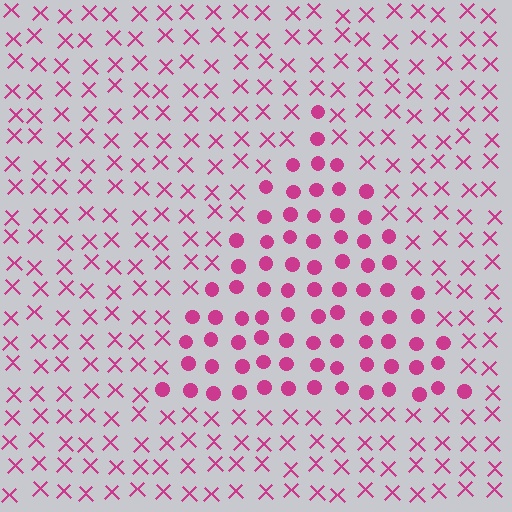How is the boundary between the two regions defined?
The boundary is defined by a change in element shape: circles inside vs. X marks outside. All elements share the same color and spacing.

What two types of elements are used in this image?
The image uses circles inside the triangle region and X marks outside it.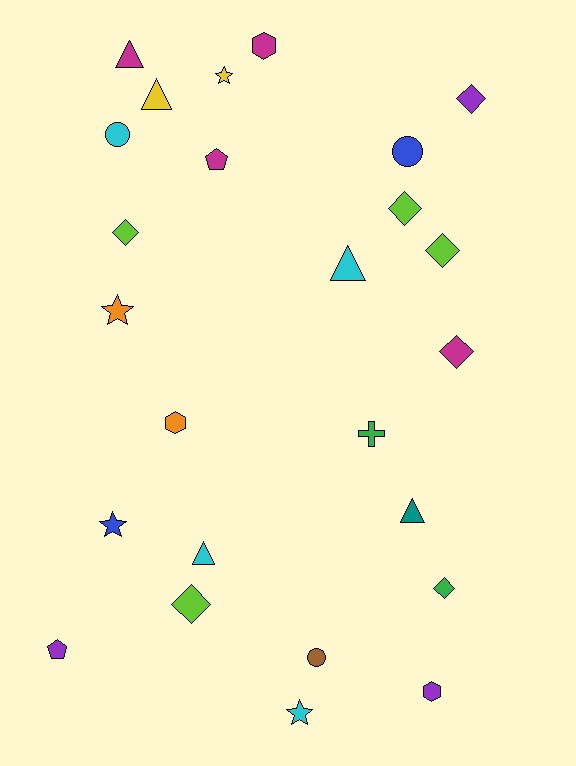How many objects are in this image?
There are 25 objects.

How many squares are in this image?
There are no squares.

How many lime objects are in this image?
There are 4 lime objects.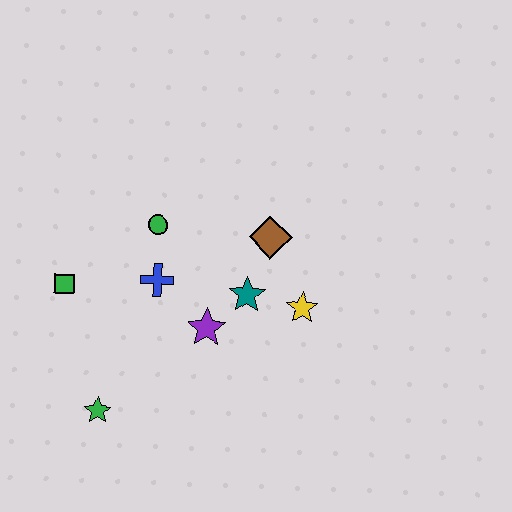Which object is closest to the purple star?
The teal star is closest to the purple star.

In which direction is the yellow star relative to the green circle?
The yellow star is to the right of the green circle.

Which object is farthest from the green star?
The brown diamond is farthest from the green star.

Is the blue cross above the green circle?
No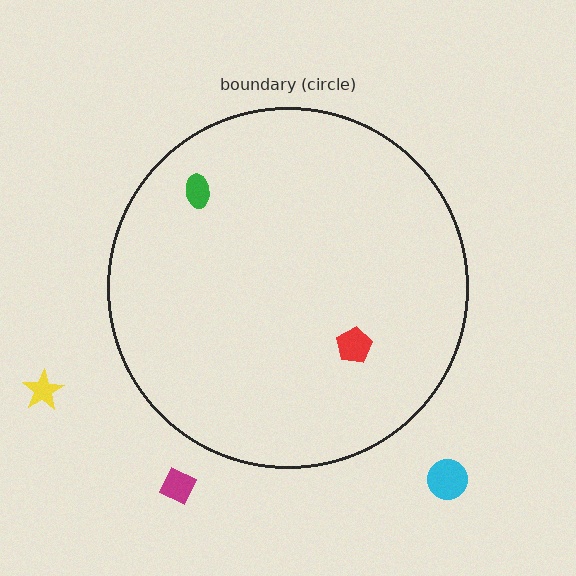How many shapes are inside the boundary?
2 inside, 3 outside.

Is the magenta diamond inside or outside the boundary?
Outside.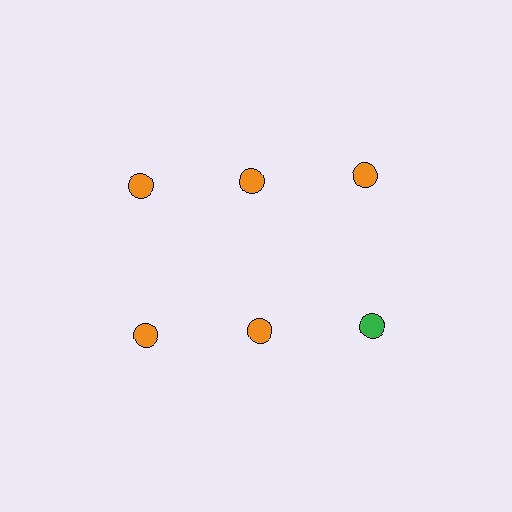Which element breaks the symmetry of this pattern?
The green circle in the second row, center column breaks the symmetry. All other shapes are orange circles.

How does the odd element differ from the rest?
It has a different color: green instead of orange.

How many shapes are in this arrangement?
There are 6 shapes arranged in a grid pattern.